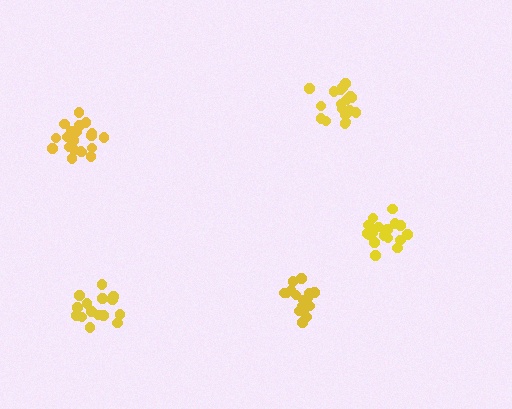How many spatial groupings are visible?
There are 5 spatial groupings.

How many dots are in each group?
Group 1: 19 dots, Group 2: 20 dots, Group 3: 20 dots, Group 4: 15 dots, Group 5: 18 dots (92 total).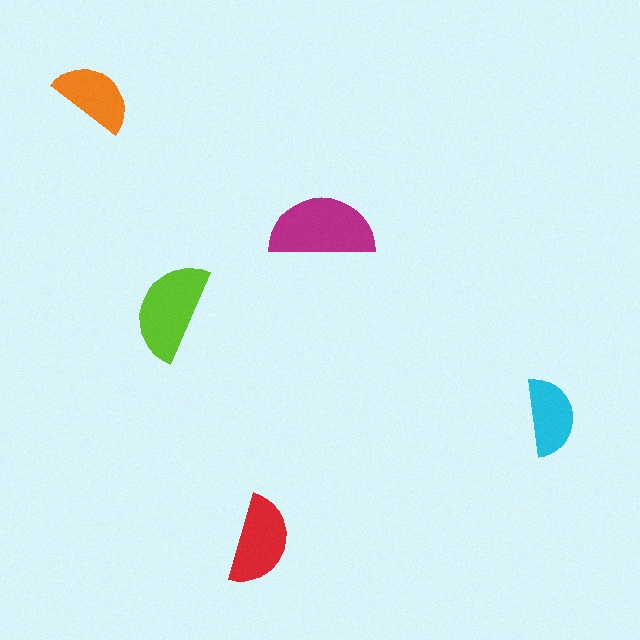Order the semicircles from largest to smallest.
the magenta one, the lime one, the red one, the orange one, the cyan one.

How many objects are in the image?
There are 5 objects in the image.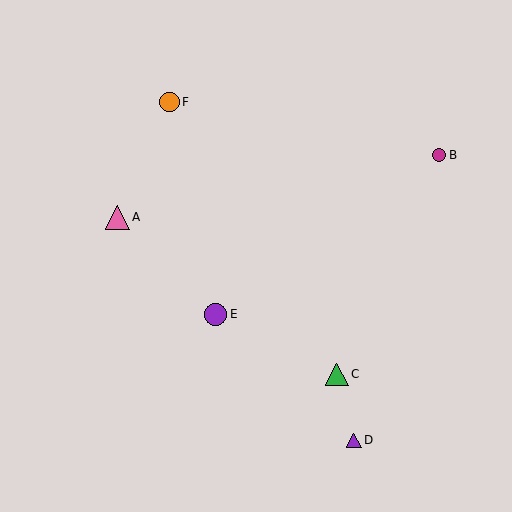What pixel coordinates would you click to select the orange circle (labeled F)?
Click at (169, 102) to select the orange circle F.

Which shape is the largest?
The pink triangle (labeled A) is the largest.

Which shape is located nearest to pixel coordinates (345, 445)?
The purple triangle (labeled D) at (354, 441) is nearest to that location.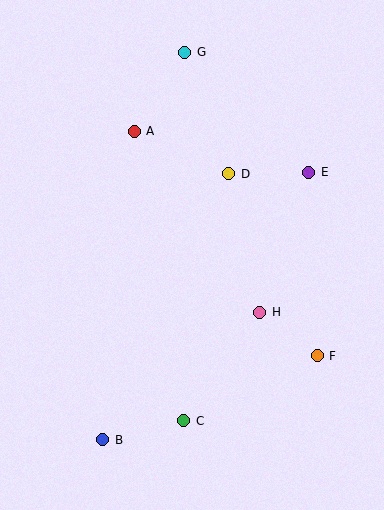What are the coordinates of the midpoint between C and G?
The midpoint between C and G is at (184, 236).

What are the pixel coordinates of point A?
Point A is at (134, 131).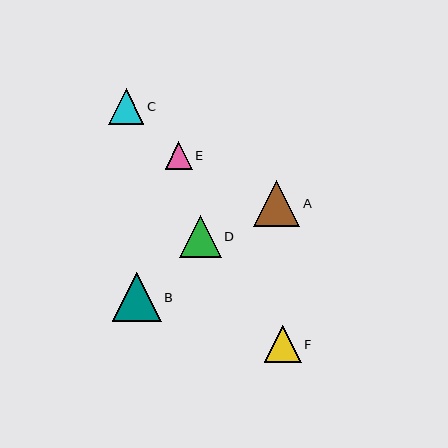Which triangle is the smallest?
Triangle E is the smallest with a size of approximately 27 pixels.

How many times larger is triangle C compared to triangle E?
Triangle C is approximately 1.3 times the size of triangle E.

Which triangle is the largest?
Triangle B is the largest with a size of approximately 49 pixels.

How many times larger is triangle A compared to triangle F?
Triangle A is approximately 1.2 times the size of triangle F.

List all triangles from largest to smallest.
From largest to smallest: B, A, D, F, C, E.